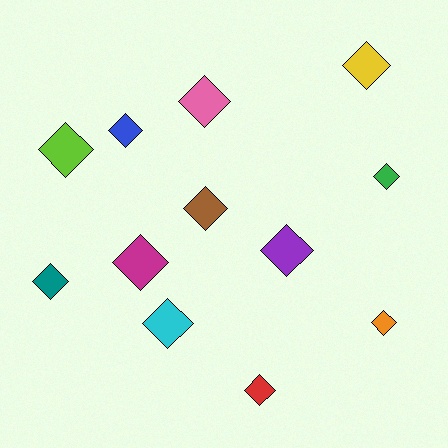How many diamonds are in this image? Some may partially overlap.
There are 12 diamonds.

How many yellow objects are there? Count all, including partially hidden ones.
There is 1 yellow object.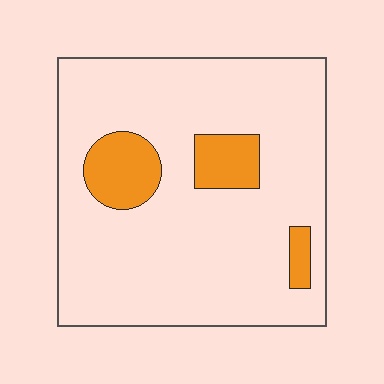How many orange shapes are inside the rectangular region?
3.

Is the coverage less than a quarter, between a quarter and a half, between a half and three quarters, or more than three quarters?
Less than a quarter.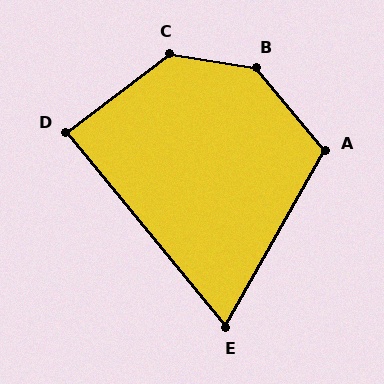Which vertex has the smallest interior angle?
E, at approximately 69 degrees.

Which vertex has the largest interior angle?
B, at approximately 139 degrees.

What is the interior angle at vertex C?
Approximately 134 degrees (obtuse).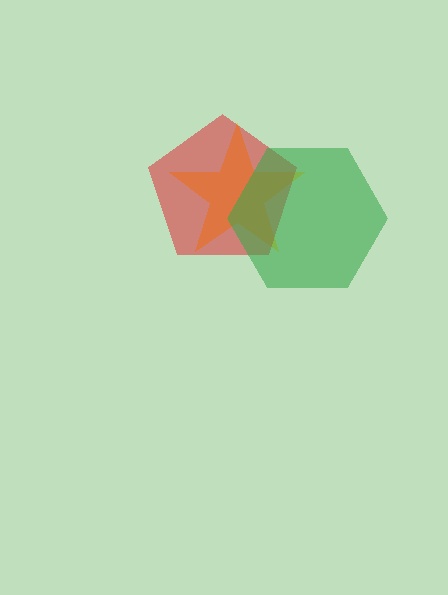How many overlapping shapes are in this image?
There are 3 overlapping shapes in the image.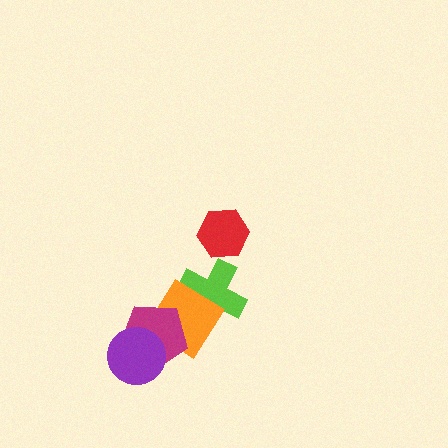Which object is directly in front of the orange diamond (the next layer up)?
The magenta pentagon is directly in front of the orange diamond.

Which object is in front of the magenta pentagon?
The purple circle is in front of the magenta pentagon.